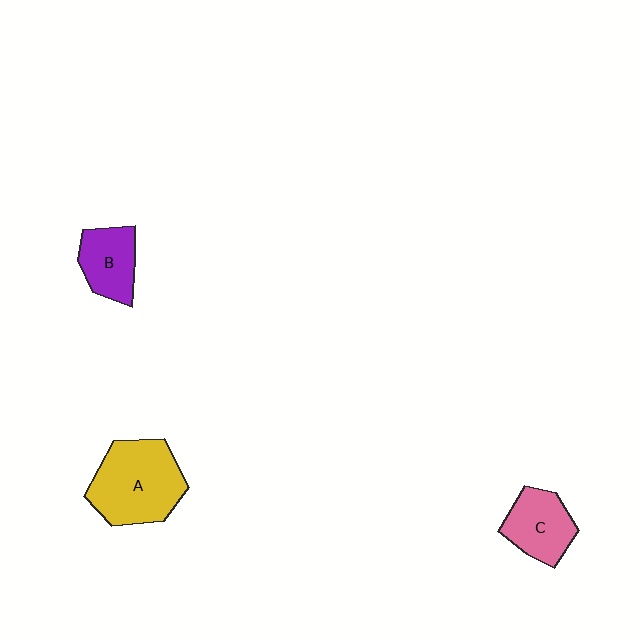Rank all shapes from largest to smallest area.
From largest to smallest: A (yellow), C (pink), B (purple).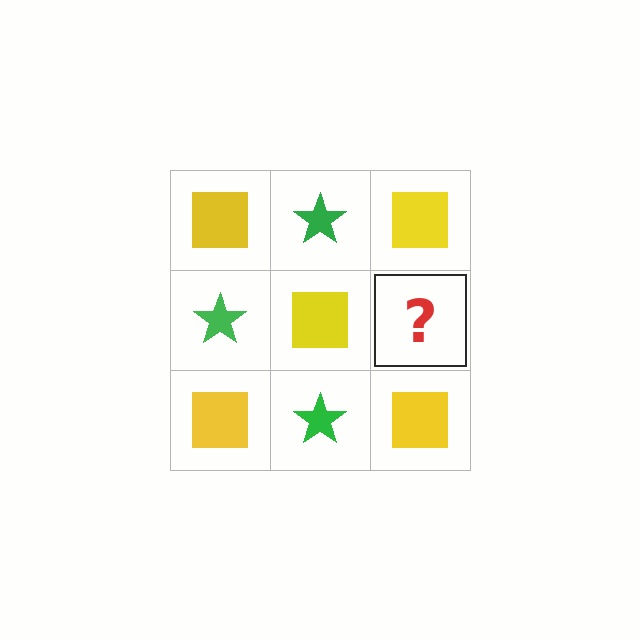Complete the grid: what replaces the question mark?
The question mark should be replaced with a green star.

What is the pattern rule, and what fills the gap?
The rule is that it alternates yellow square and green star in a checkerboard pattern. The gap should be filled with a green star.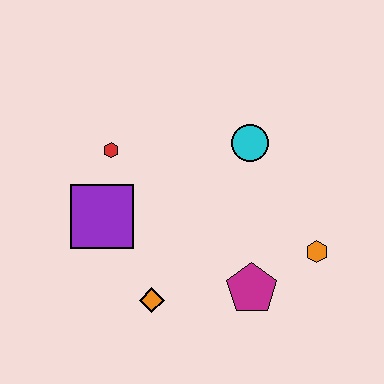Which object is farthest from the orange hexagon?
The red hexagon is farthest from the orange hexagon.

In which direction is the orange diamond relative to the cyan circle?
The orange diamond is below the cyan circle.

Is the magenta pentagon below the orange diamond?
No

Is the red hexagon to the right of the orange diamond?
No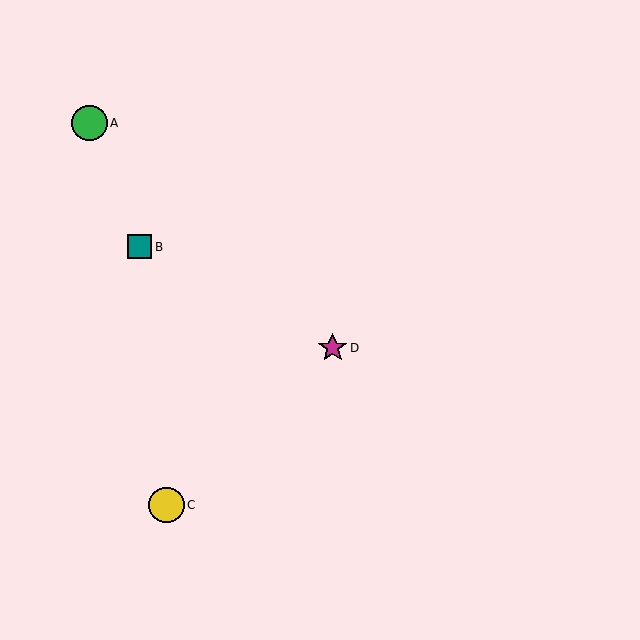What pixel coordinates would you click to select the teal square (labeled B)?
Click at (140, 247) to select the teal square B.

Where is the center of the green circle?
The center of the green circle is at (90, 123).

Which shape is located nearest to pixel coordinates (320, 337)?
The magenta star (labeled D) at (333, 348) is nearest to that location.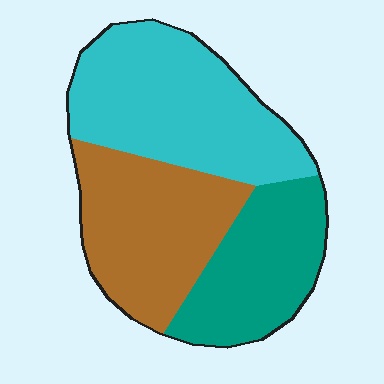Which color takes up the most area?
Cyan, at roughly 40%.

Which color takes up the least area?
Teal, at roughly 25%.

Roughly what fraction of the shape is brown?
Brown covers about 35% of the shape.